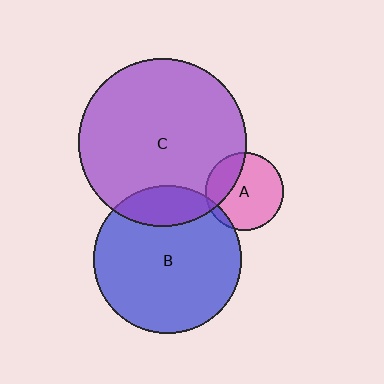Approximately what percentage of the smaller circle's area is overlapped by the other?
Approximately 30%.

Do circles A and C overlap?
Yes.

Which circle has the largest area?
Circle C (purple).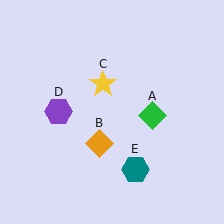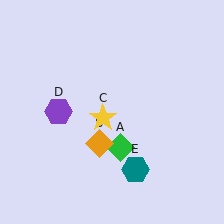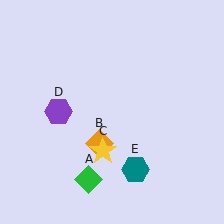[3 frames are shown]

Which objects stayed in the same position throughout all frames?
Orange diamond (object B) and purple hexagon (object D) and teal hexagon (object E) remained stationary.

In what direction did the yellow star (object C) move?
The yellow star (object C) moved down.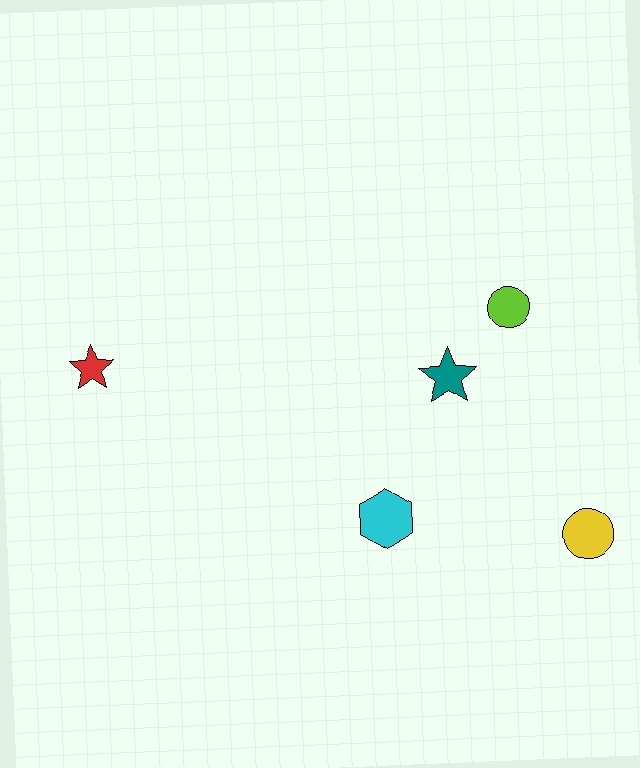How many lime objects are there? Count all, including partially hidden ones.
There is 1 lime object.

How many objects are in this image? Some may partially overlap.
There are 5 objects.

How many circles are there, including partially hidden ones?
There are 2 circles.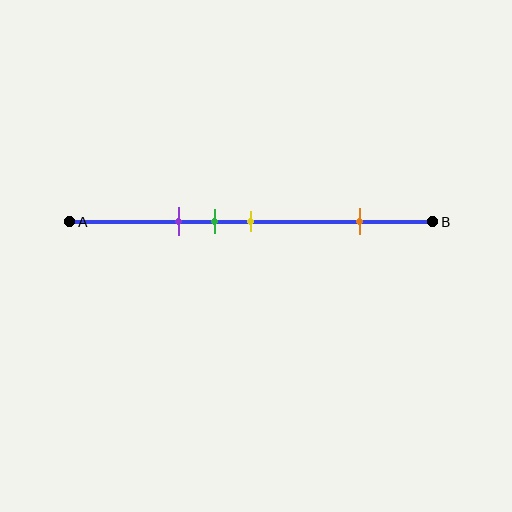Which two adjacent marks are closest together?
The green and yellow marks are the closest adjacent pair.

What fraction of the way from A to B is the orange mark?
The orange mark is approximately 80% (0.8) of the way from A to B.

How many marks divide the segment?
There are 4 marks dividing the segment.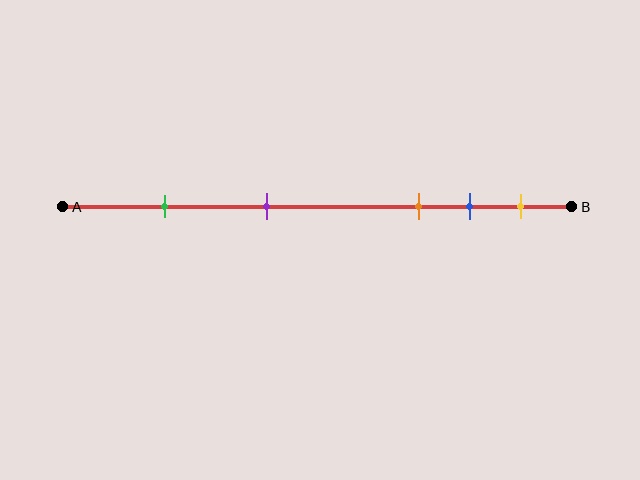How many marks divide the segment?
There are 5 marks dividing the segment.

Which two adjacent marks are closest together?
The blue and yellow marks are the closest adjacent pair.